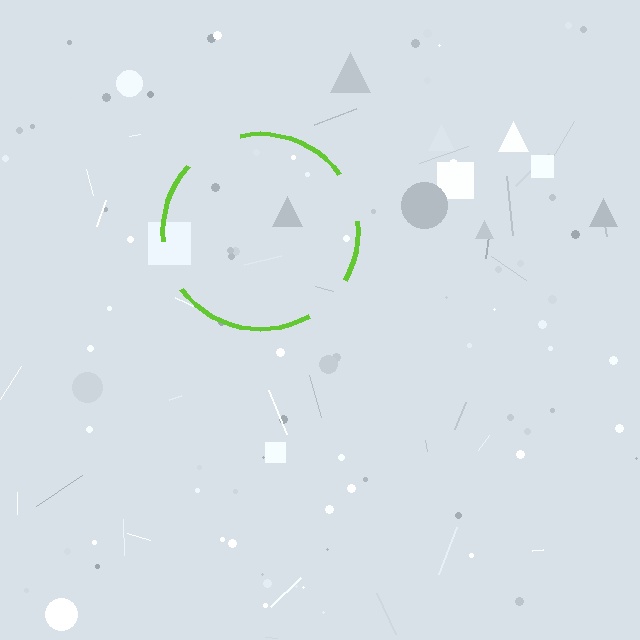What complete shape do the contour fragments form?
The contour fragments form a circle.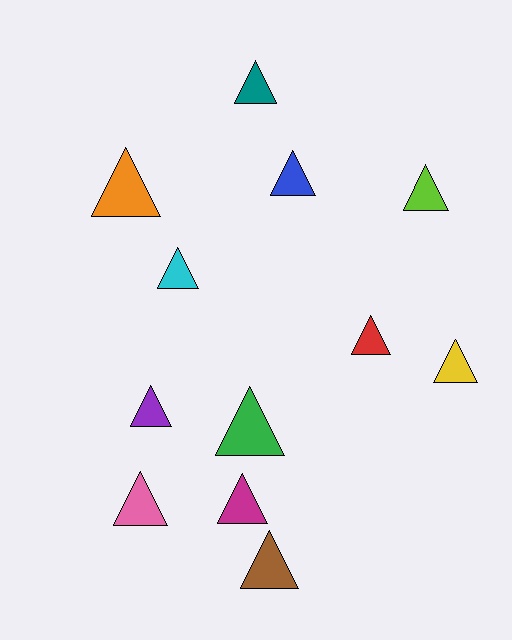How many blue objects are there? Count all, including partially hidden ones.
There is 1 blue object.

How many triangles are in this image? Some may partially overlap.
There are 12 triangles.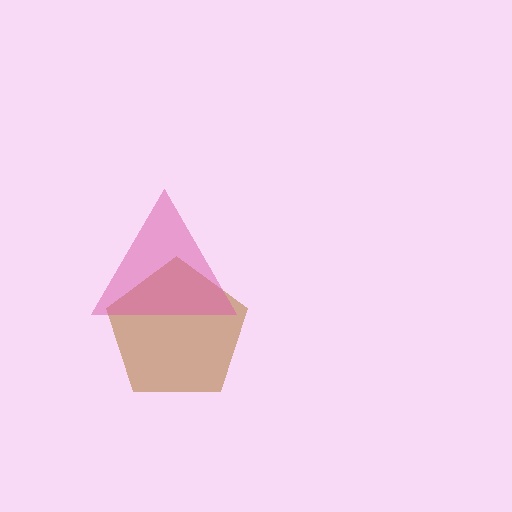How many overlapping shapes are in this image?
There are 2 overlapping shapes in the image.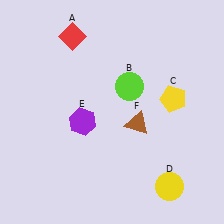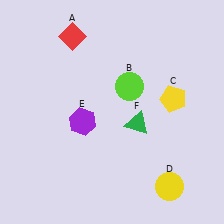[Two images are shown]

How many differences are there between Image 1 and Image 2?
There is 1 difference between the two images.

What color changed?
The triangle (F) changed from brown in Image 1 to green in Image 2.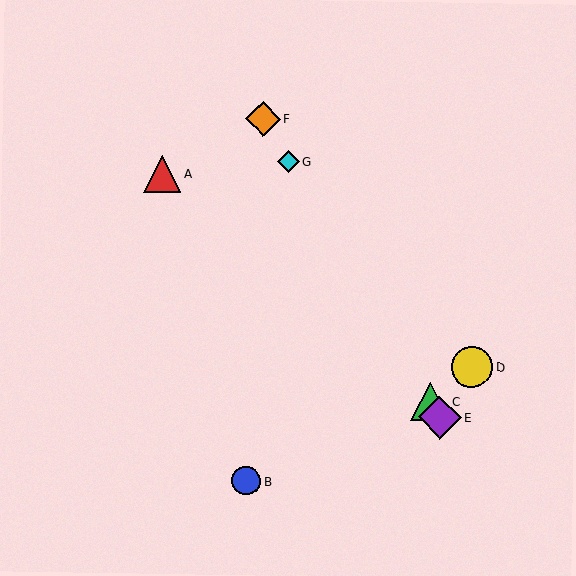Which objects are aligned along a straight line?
Objects C, E, F, G are aligned along a straight line.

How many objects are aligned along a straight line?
4 objects (C, E, F, G) are aligned along a straight line.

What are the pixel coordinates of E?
Object E is at (439, 417).